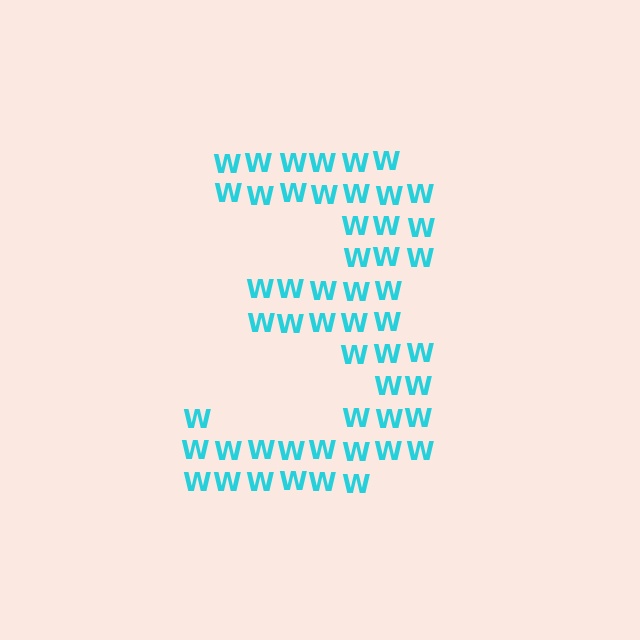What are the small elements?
The small elements are letter W's.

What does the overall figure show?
The overall figure shows the digit 3.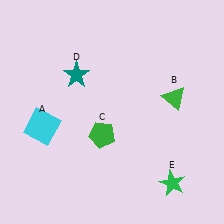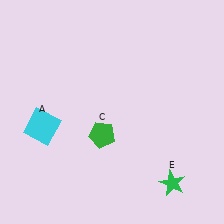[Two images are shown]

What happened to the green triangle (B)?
The green triangle (B) was removed in Image 2. It was in the top-right area of Image 1.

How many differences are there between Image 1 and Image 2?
There are 2 differences between the two images.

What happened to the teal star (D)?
The teal star (D) was removed in Image 2. It was in the top-left area of Image 1.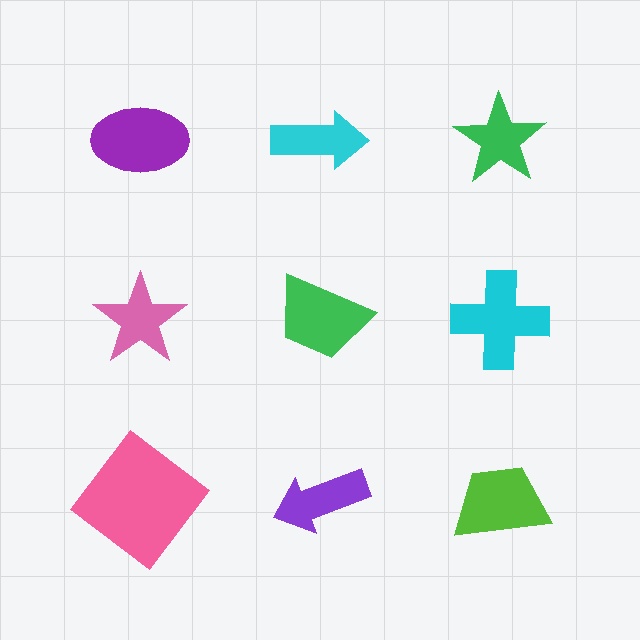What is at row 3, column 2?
A purple arrow.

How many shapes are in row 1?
3 shapes.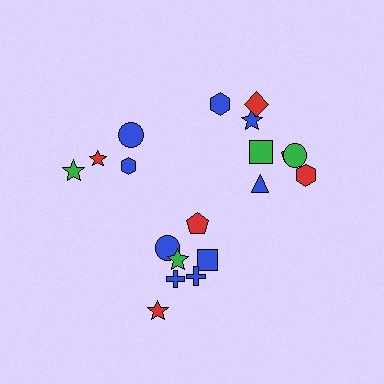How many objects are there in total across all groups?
There are 19 objects.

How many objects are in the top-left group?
There are 4 objects.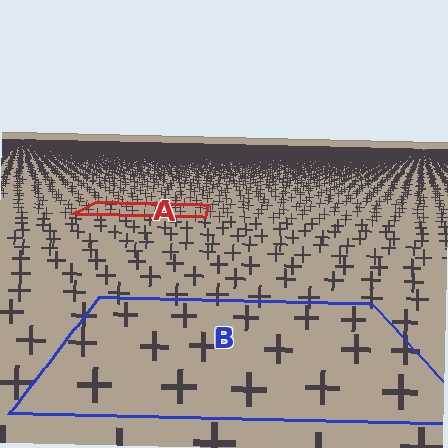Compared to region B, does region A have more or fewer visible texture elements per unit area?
Region A has more texture elements per unit area — they are packed more densely because it is farther away.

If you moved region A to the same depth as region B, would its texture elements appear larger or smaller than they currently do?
They would appear larger. At a closer depth, the same texture elements are projected at a bigger on-screen size.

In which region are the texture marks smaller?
The texture marks are smaller in region A, because it is farther away.